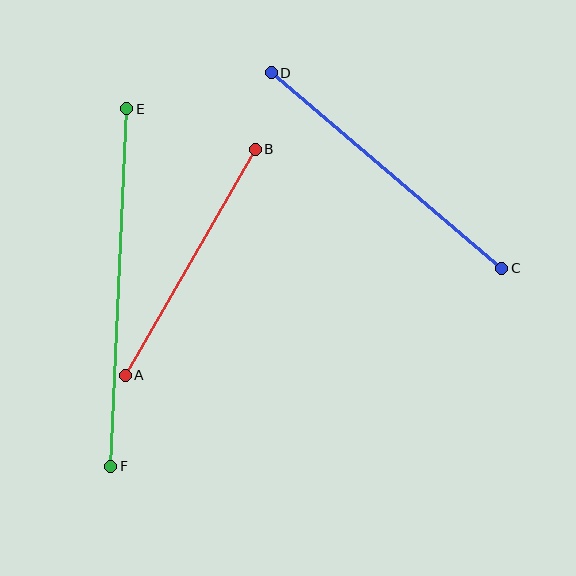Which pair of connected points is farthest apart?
Points E and F are farthest apart.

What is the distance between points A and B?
The distance is approximately 261 pixels.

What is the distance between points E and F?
The distance is approximately 358 pixels.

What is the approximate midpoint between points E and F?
The midpoint is at approximately (119, 288) pixels.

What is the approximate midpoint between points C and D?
The midpoint is at approximately (386, 170) pixels.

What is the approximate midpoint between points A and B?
The midpoint is at approximately (190, 262) pixels.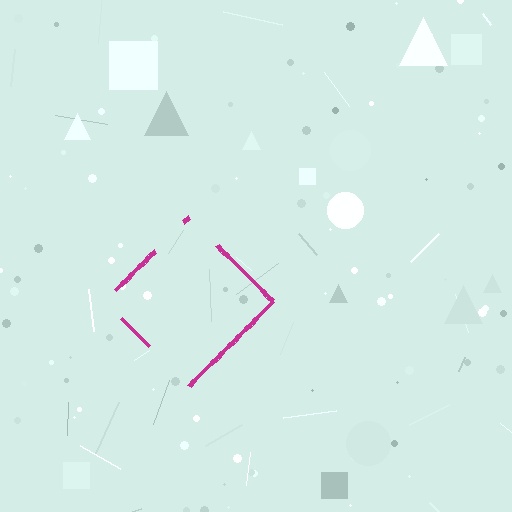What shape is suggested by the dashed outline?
The dashed outline suggests a diamond.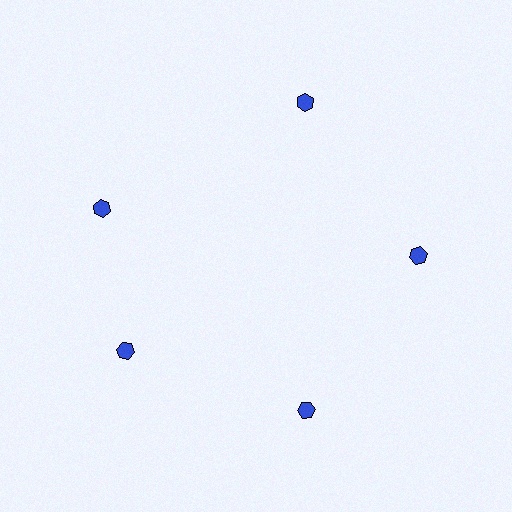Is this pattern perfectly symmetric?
No. The 5 blue hexagons are arranged in a ring, but one element near the 10 o'clock position is rotated out of alignment along the ring, breaking the 5-fold rotational symmetry.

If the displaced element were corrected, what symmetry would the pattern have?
It would have 5-fold rotational symmetry — the pattern would map onto itself every 72 degrees.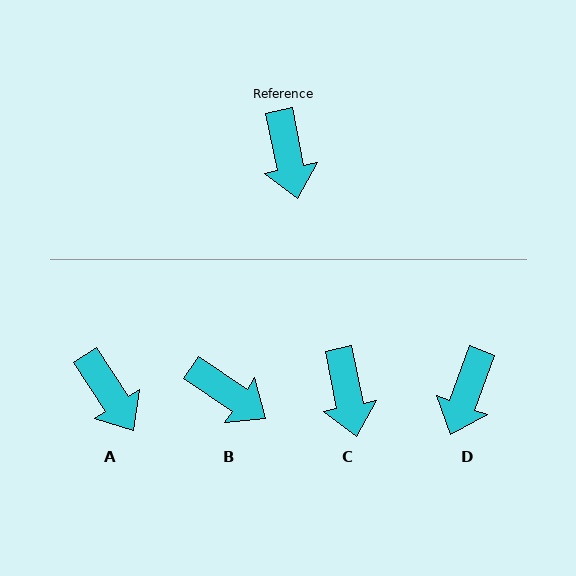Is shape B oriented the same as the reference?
No, it is off by about 44 degrees.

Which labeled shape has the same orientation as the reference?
C.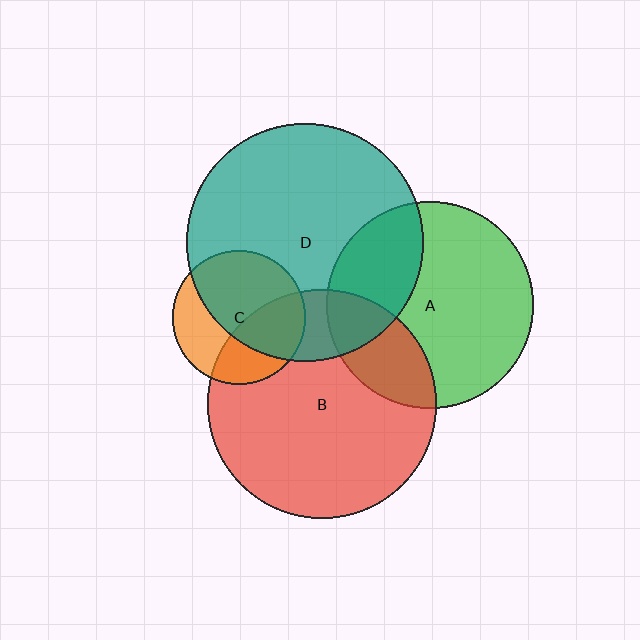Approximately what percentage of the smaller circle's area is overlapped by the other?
Approximately 60%.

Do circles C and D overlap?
Yes.